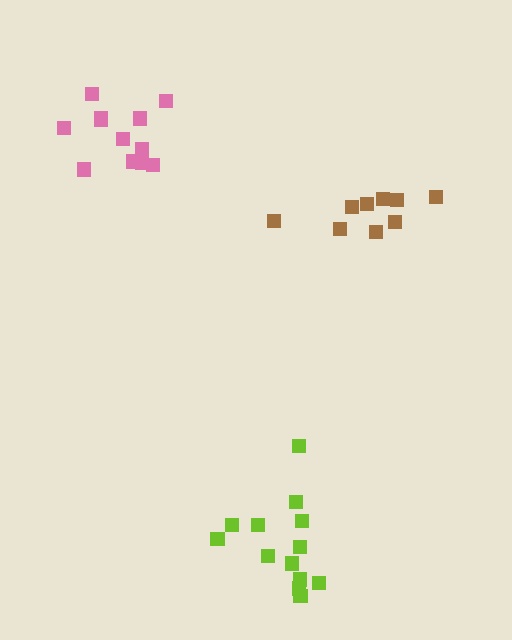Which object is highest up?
The pink cluster is topmost.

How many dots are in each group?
Group 1: 9 dots, Group 2: 13 dots, Group 3: 13 dots (35 total).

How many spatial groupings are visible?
There are 3 spatial groupings.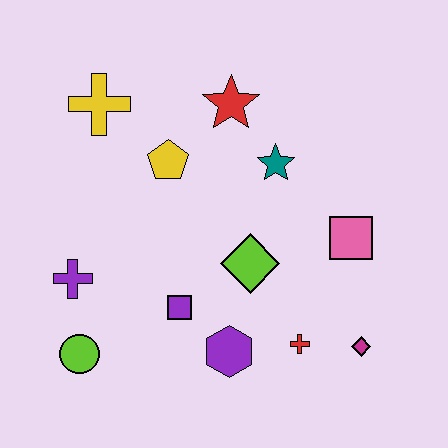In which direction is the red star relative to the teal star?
The red star is above the teal star.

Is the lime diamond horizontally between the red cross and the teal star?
No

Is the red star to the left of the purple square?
No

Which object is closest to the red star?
The teal star is closest to the red star.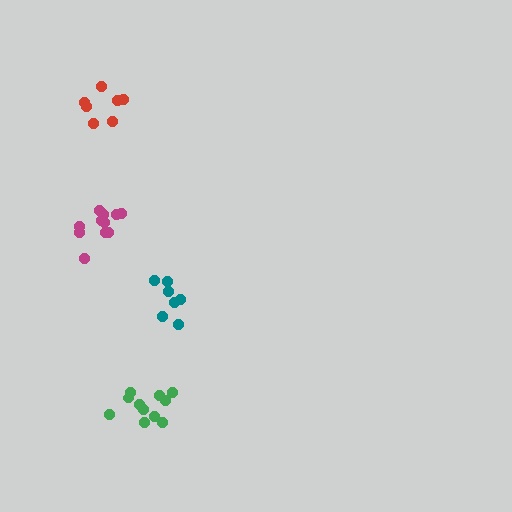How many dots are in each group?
Group 1: 11 dots, Group 2: 11 dots, Group 3: 7 dots, Group 4: 7 dots (36 total).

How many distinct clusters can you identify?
There are 4 distinct clusters.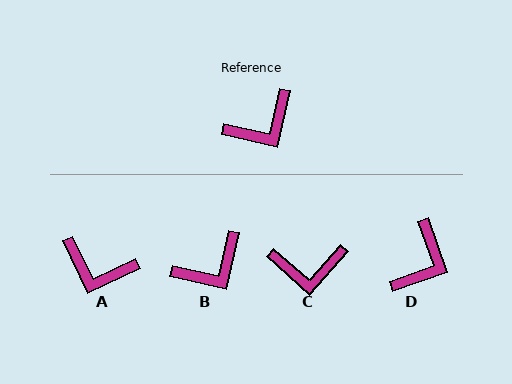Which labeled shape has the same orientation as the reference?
B.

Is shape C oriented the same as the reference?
No, it is off by about 29 degrees.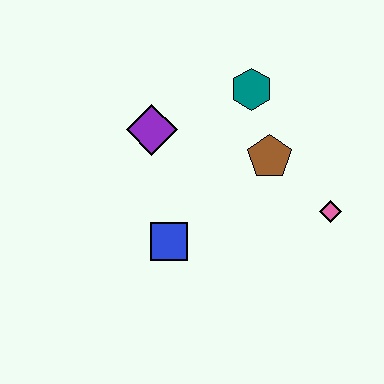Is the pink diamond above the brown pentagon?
No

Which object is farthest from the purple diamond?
The pink diamond is farthest from the purple diamond.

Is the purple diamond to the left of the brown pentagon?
Yes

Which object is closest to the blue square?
The purple diamond is closest to the blue square.